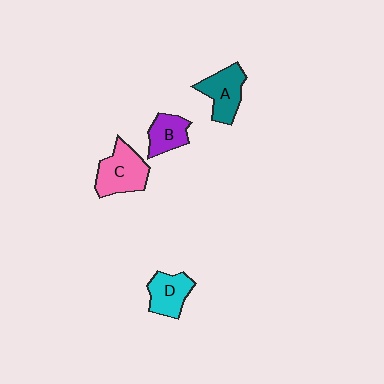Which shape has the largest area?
Shape C (pink).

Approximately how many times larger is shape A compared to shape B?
Approximately 1.3 times.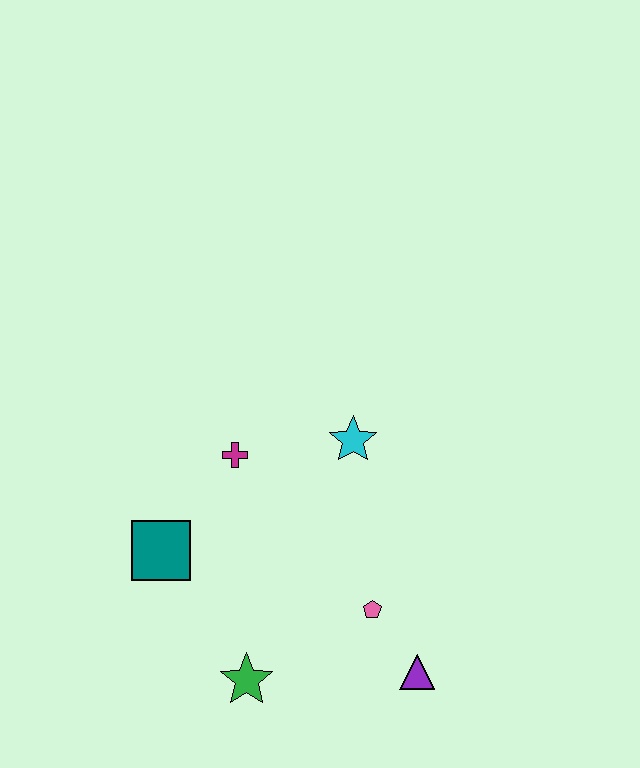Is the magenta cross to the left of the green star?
Yes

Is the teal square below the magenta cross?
Yes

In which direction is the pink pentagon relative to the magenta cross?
The pink pentagon is below the magenta cross.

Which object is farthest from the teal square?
The purple triangle is farthest from the teal square.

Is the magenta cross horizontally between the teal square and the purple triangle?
Yes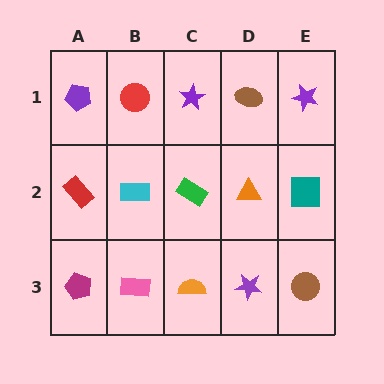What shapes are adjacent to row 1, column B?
A cyan rectangle (row 2, column B), a purple pentagon (row 1, column A), a purple star (row 1, column C).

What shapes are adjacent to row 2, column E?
A purple star (row 1, column E), a brown circle (row 3, column E), an orange triangle (row 2, column D).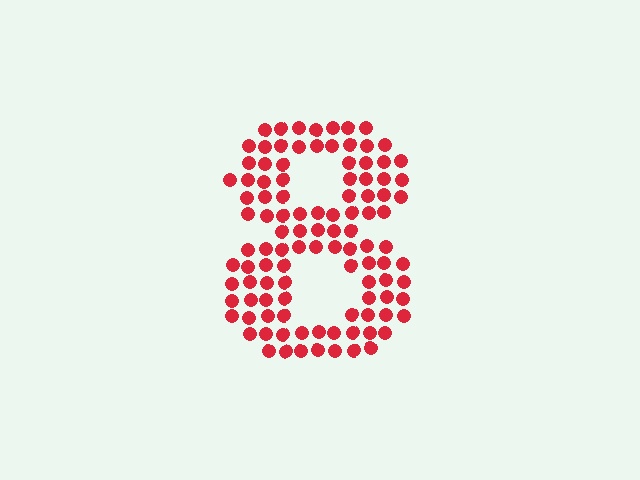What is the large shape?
The large shape is the digit 8.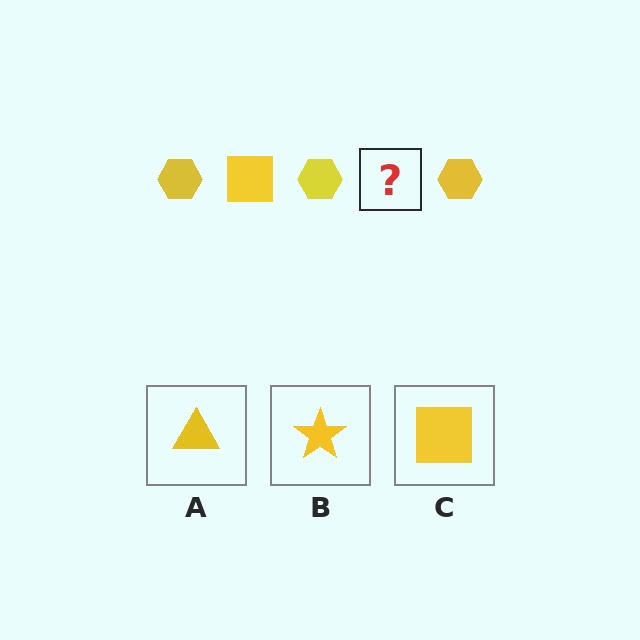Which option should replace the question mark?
Option C.